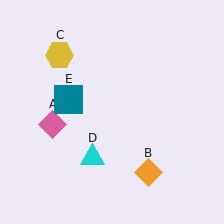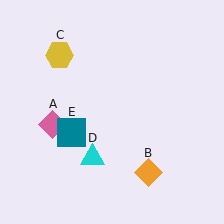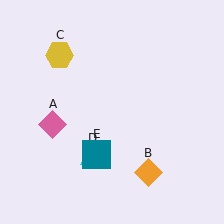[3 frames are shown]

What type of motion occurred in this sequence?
The teal square (object E) rotated counterclockwise around the center of the scene.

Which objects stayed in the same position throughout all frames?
Pink diamond (object A) and orange diamond (object B) and yellow hexagon (object C) and cyan triangle (object D) remained stationary.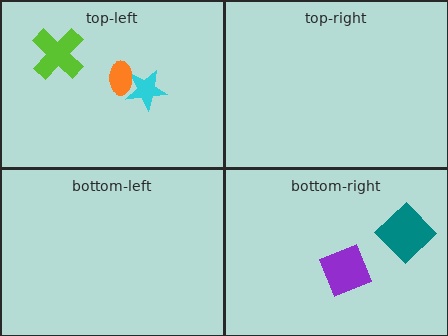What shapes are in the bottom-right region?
The teal diamond, the purple diamond.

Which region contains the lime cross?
The top-left region.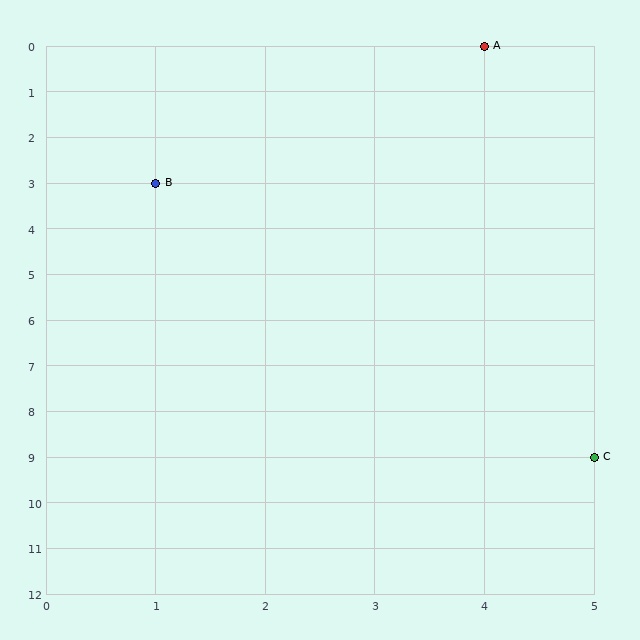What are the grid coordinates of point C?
Point C is at grid coordinates (5, 9).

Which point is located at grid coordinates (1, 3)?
Point B is at (1, 3).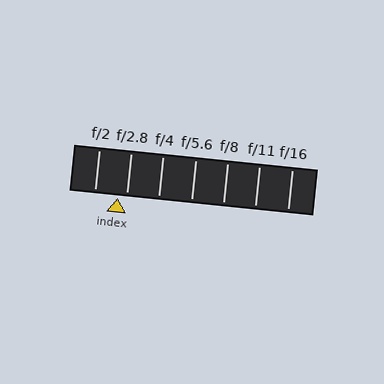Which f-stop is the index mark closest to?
The index mark is closest to f/2.8.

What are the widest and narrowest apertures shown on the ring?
The widest aperture shown is f/2 and the narrowest is f/16.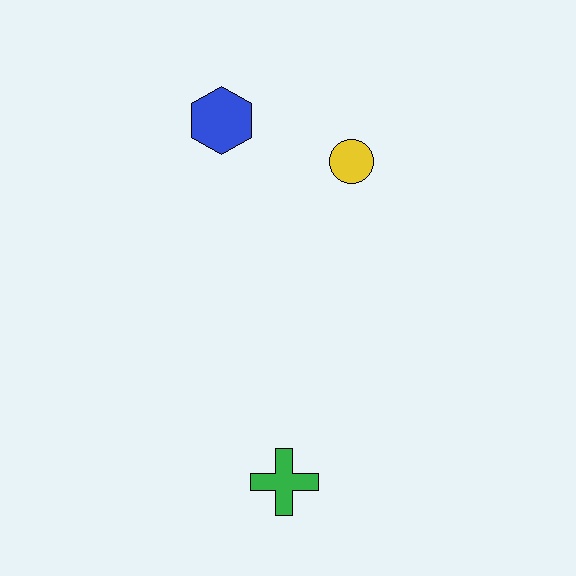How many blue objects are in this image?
There is 1 blue object.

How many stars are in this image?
There are no stars.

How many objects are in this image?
There are 3 objects.